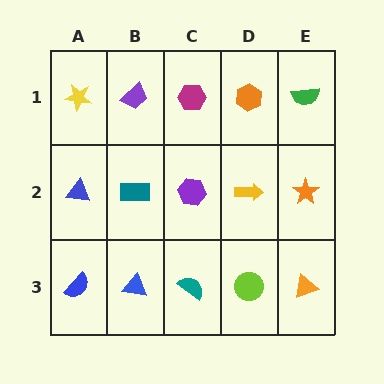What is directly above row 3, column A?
A blue triangle.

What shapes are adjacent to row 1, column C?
A purple hexagon (row 2, column C), a purple trapezoid (row 1, column B), an orange hexagon (row 1, column D).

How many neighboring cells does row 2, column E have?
3.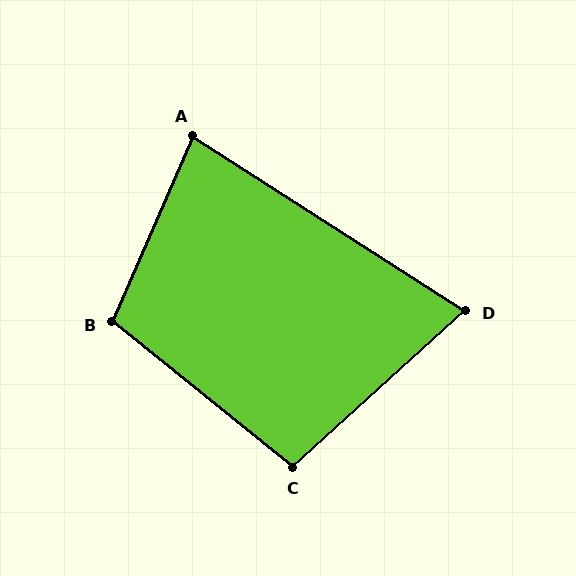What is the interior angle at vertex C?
Approximately 99 degrees (obtuse).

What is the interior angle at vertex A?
Approximately 81 degrees (acute).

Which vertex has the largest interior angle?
B, at approximately 105 degrees.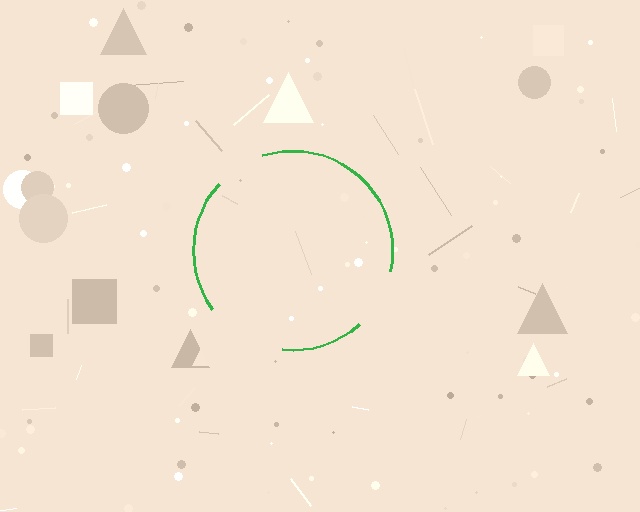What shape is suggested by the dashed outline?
The dashed outline suggests a circle.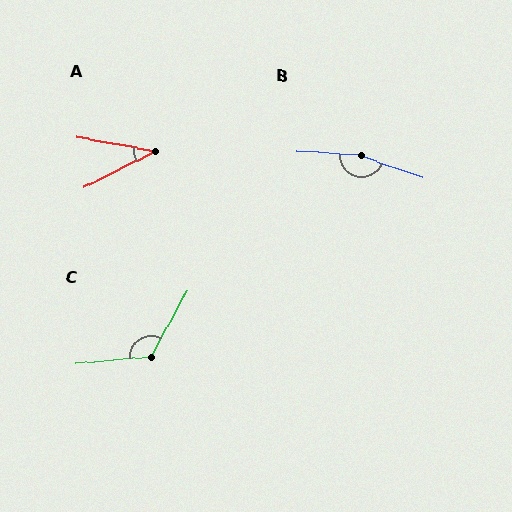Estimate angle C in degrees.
Approximately 124 degrees.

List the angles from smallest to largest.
A (37°), C (124°), B (164°).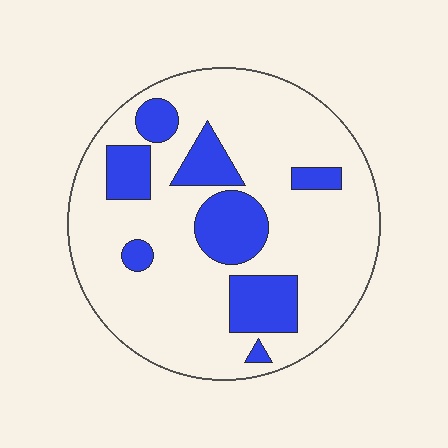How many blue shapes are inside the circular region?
8.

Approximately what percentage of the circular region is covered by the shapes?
Approximately 20%.